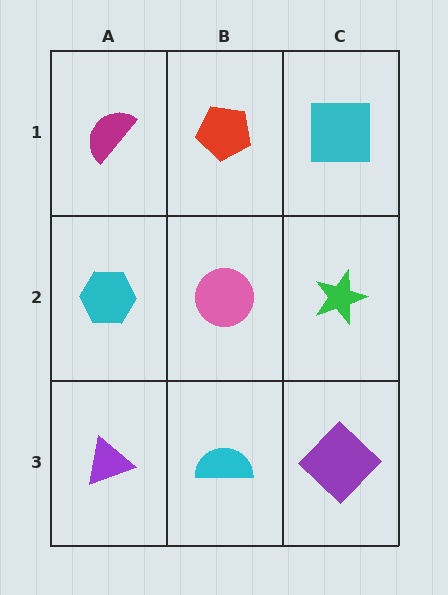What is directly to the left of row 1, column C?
A red pentagon.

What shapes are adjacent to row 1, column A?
A cyan hexagon (row 2, column A), a red pentagon (row 1, column B).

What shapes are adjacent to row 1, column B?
A pink circle (row 2, column B), a magenta semicircle (row 1, column A), a cyan square (row 1, column C).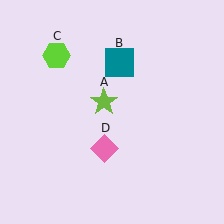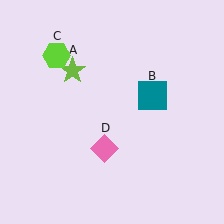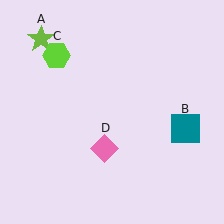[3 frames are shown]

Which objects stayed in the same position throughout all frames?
Lime hexagon (object C) and pink diamond (object D) remained stationary.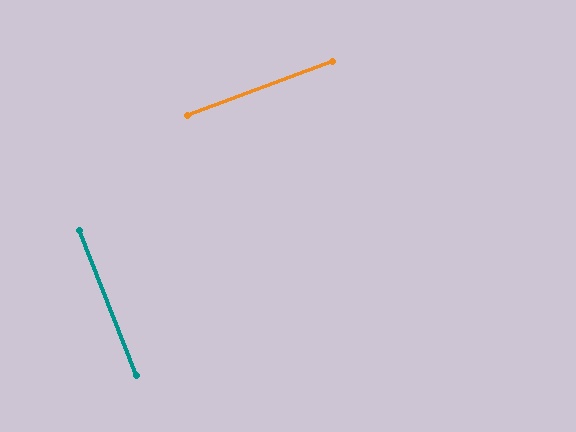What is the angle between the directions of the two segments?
Approximately 89 degrees.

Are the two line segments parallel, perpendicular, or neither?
Perpendicular — they meet at approximately 89°.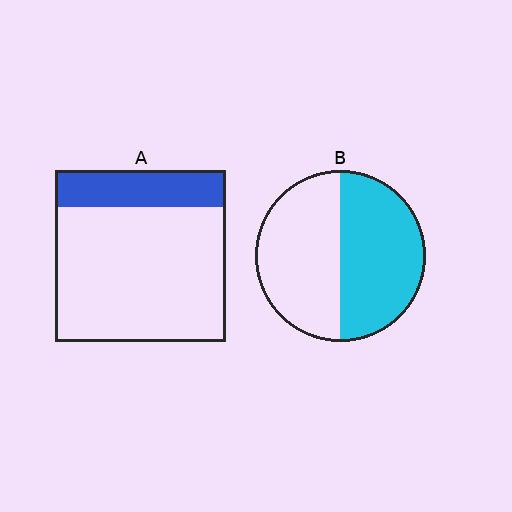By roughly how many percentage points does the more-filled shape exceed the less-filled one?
By roughly 30 percentage points (B over A).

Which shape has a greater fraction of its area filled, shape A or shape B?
Shape B.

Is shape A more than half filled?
No.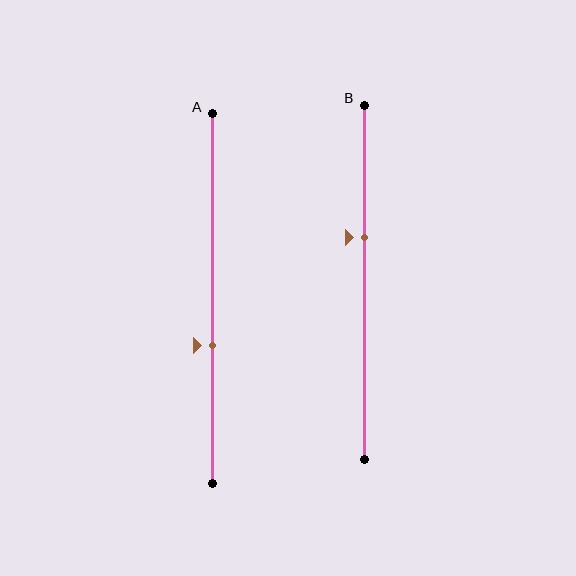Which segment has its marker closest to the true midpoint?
Segment B has its marker closest to the true midpoint.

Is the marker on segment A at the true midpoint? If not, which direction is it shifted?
No, the marker on segment A is shifted downward by about 13% of the segment length.